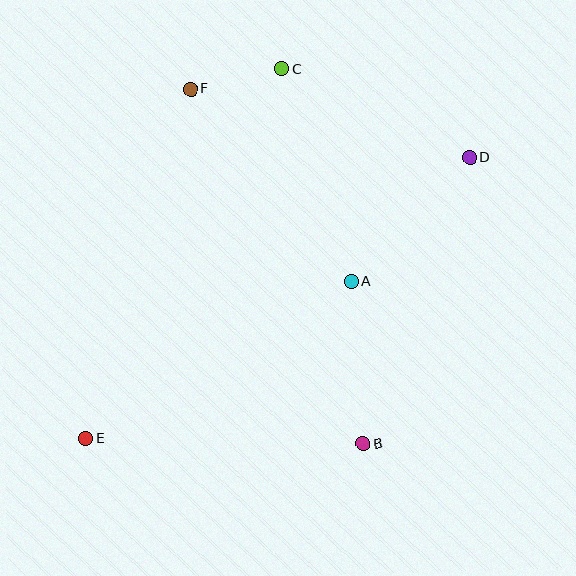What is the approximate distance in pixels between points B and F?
The distance between B and F is approximately 394 pixels.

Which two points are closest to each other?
Points C and F are closest to each other.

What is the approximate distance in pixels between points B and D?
The distance between B and D is approximately 305 pixels.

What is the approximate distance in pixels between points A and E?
The distance between A and E is approximately 308 pixels.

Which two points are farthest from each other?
Points D and E are farthest from each other.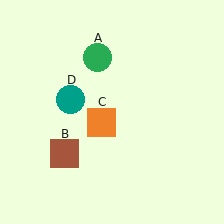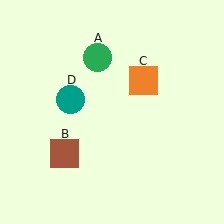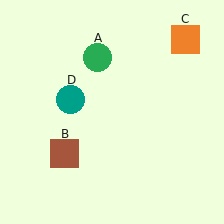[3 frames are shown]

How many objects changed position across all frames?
1 object changed position: orange square (object C).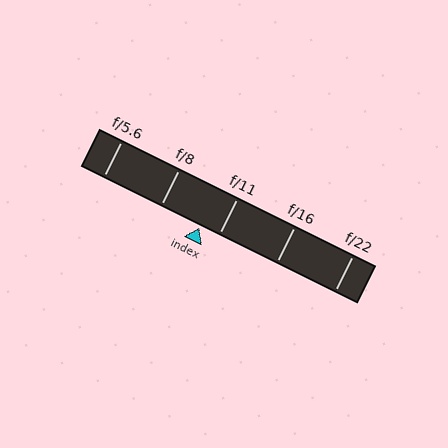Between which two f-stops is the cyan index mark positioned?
The index mark is between f/8 and f/11.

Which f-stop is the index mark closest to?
The index mark is closest to f/11.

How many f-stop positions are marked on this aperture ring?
There are 5 f-stop positions marked.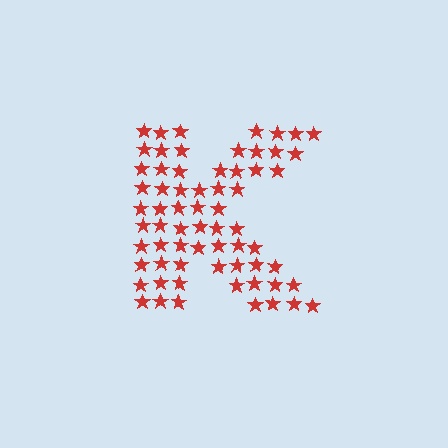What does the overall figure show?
The overall figure shows the letter K.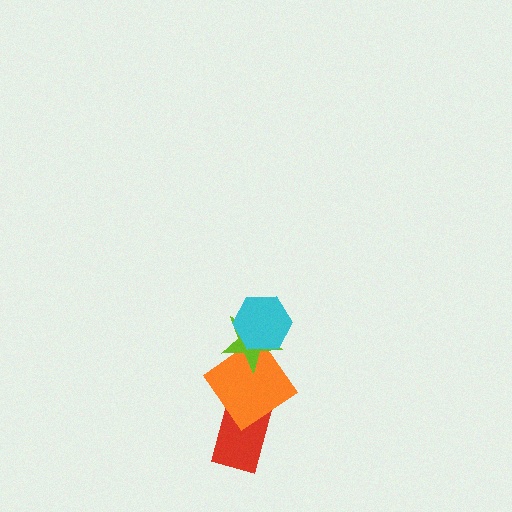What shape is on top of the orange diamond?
The lime star is on top of the orange diamond.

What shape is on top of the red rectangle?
The orange diamond is on top of the red rectangle.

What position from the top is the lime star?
The lime star is 2nd from the top.